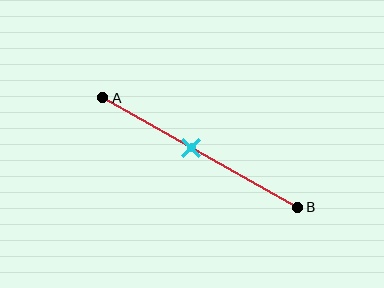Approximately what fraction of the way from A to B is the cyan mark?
The cyan mark is approximately 45% of the way from A to B.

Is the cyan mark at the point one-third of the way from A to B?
No, the mark is at about 45% from A, not at the 33% one-third point.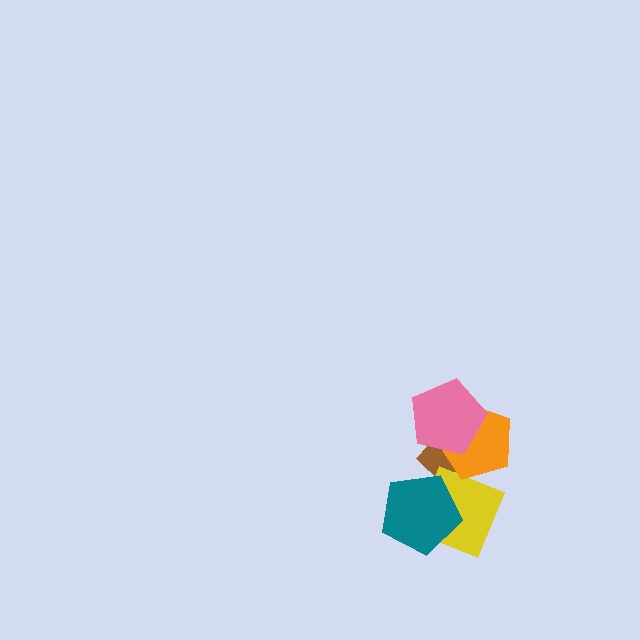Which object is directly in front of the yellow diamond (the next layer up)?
The orange pentagon is directly in front of the yellow diamond.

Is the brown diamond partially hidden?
Yes, it is partially covered by another shape.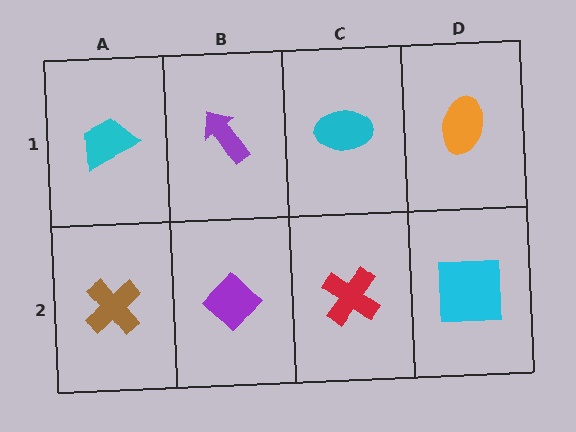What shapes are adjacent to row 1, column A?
A brown cross (row 2, column A), a purple arrow (row 1, column B).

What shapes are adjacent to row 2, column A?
A cyan trapezoid (row 1, column A), a purple diamond (row 2, column B).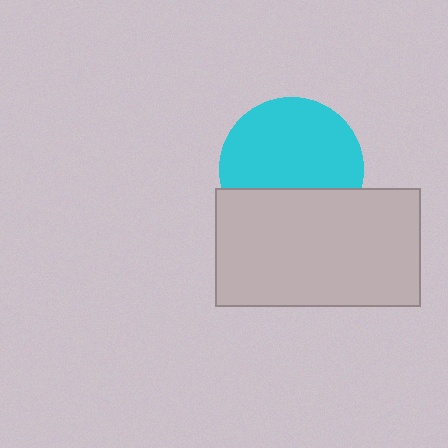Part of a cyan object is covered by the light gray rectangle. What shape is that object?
It is a circle.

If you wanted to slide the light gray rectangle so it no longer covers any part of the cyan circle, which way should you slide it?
Slide it down — that is the most direct way to separate the two shapes.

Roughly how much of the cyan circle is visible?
Most of it is visible (roughly 66%).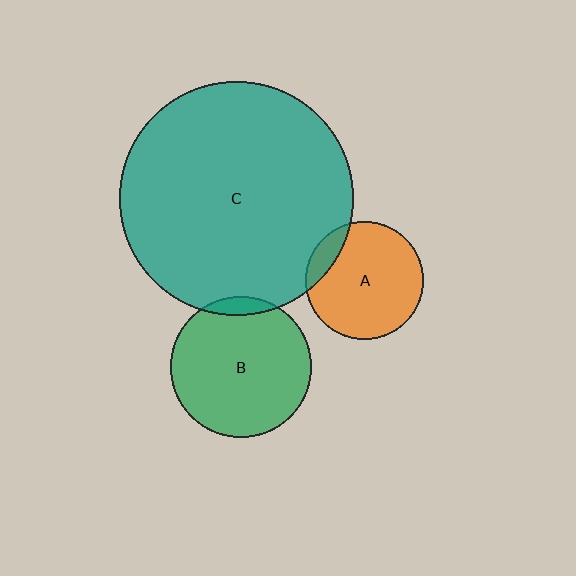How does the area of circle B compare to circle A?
Approximately 1.4 times.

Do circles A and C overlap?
Yes.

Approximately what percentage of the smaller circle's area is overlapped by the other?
Approximately 10%.